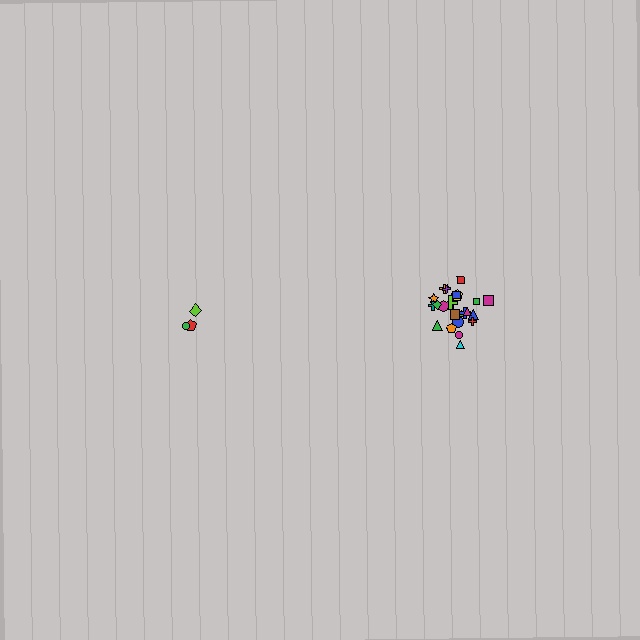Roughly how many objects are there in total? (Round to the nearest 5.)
Roughly 30 objects in total.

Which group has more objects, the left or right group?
The right group.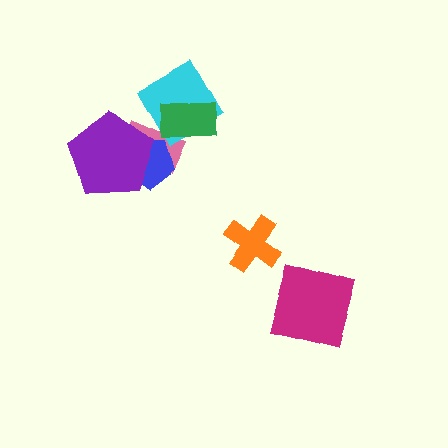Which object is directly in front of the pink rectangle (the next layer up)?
The blue pentagon is directly in front of the pink rectangle.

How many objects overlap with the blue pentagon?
2 objects overlap with the blue pentagon.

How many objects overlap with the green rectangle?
2 objects overlap with the green rectangle.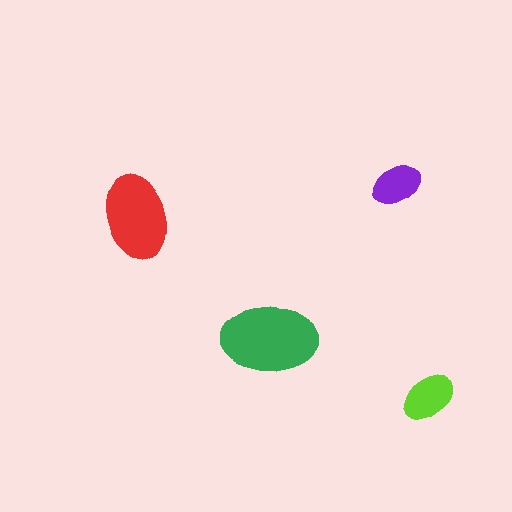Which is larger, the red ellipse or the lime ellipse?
The red one.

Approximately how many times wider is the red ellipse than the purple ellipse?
About 1.5 times wider.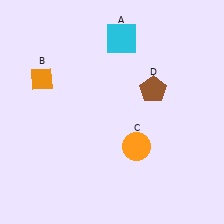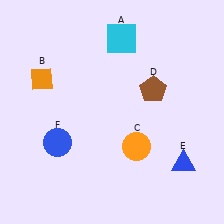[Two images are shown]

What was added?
A blue triangle (E), a blue circle (F) were added in Image 2.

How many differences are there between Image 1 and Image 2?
There are 2 differences between the two images.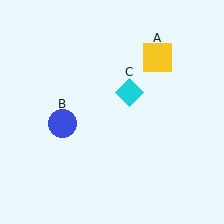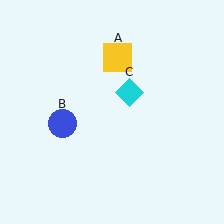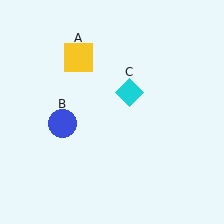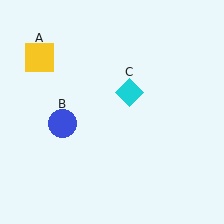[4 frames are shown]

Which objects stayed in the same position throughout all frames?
Blue circle (object B) and cyan diamond (object C) remained stationary.